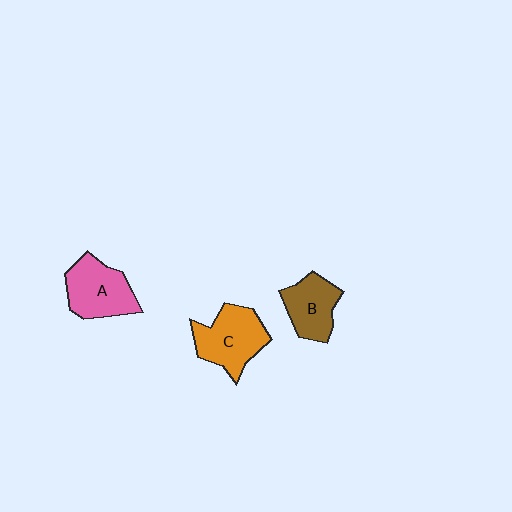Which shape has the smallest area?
Shape B (brown).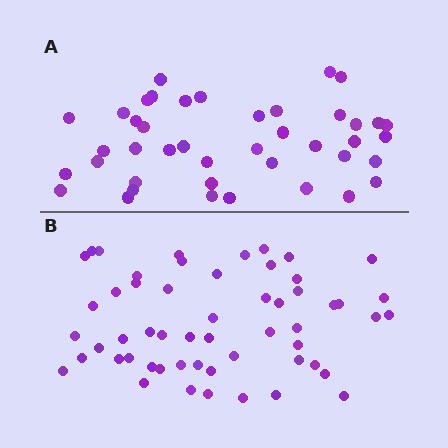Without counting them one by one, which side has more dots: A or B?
Region B (the bottom region) has more dots.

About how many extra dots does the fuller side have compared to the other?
Region B has approximately 15 more dots than region A.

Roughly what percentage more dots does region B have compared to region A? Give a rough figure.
About 30% more.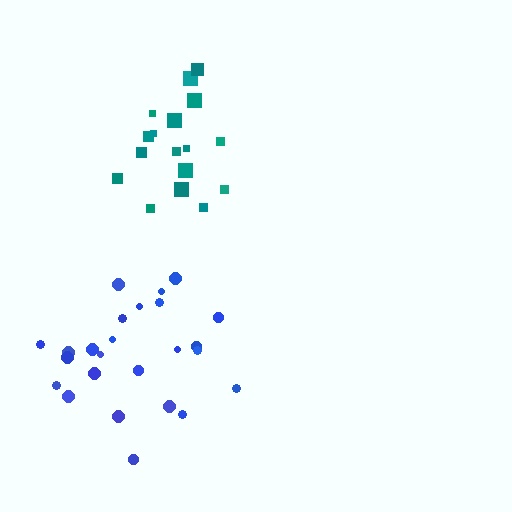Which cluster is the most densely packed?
Teal.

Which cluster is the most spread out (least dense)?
Blue.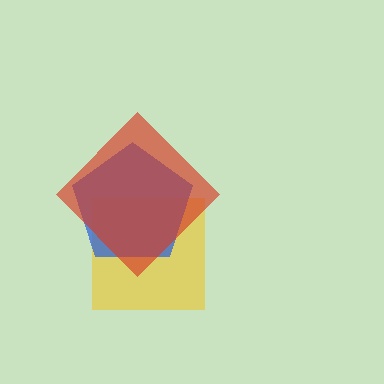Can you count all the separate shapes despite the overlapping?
Yes, there are 3 separate shapes.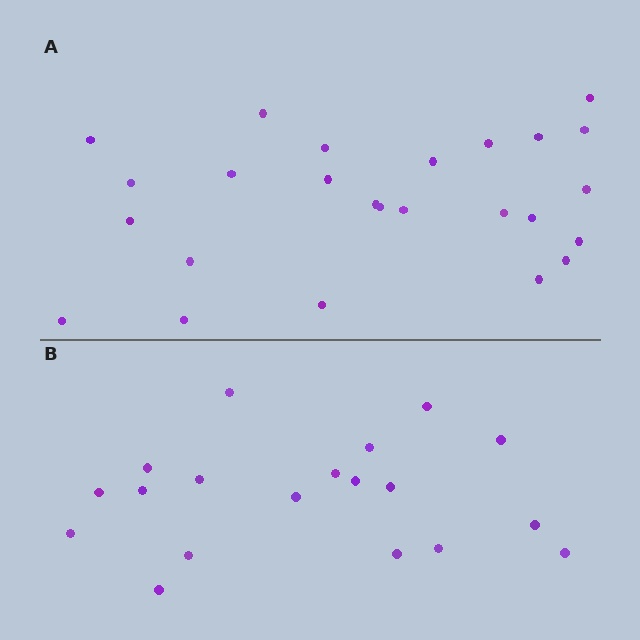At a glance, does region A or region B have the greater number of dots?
Region A (the top region) has more dots.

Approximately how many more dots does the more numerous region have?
Region A has about 6 more dots than region B.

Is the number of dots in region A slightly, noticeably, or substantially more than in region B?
Region A has noticeably more, but not dramatically so. The ratio is roughly 1.3 to 1.